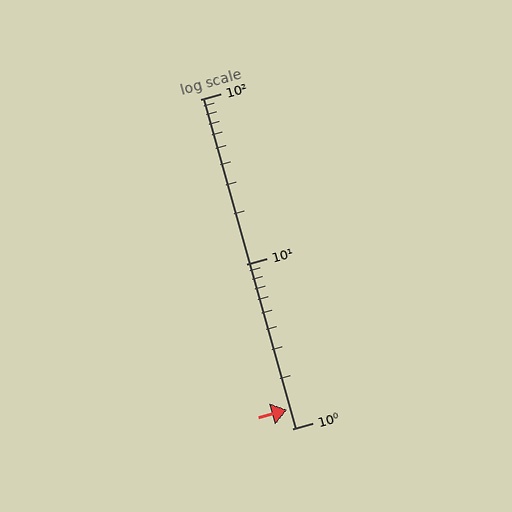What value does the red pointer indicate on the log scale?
The pointer indicates approximately 1.3.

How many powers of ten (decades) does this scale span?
The scale spans 2 decades, from 1 to 100.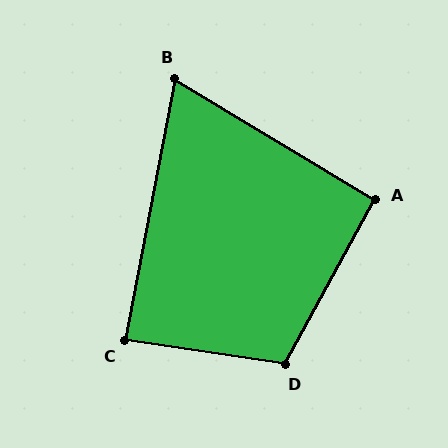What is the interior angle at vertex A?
Approximately 92 degrees (approximately right).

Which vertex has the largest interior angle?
D, at approximately 110 degrees.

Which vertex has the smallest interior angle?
B, at approximately 70 degrees.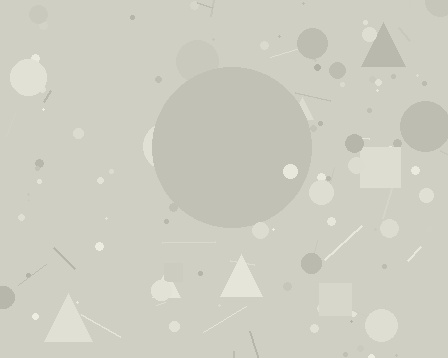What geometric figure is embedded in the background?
A circle is embedded in the background.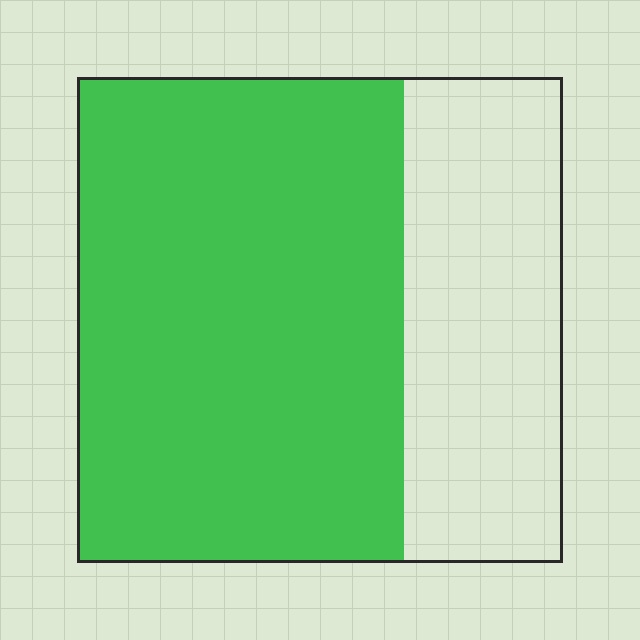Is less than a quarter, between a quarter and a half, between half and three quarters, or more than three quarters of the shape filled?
Between half and three quarters.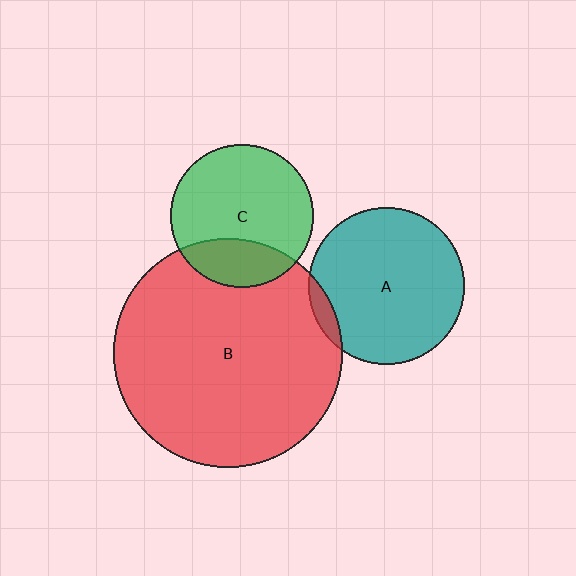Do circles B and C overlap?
Yes.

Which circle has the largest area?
Circle B (red).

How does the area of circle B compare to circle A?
Approximately 2.1 times.